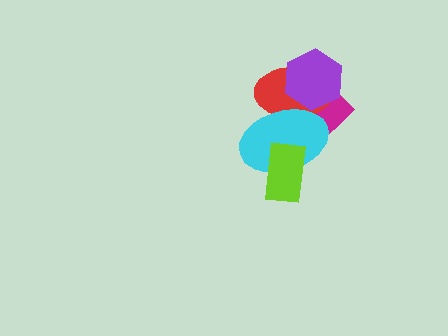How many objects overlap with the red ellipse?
3 objects overlap with the red ellipse.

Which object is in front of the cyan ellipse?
The lime rectangle is in front of the cyan ellipse.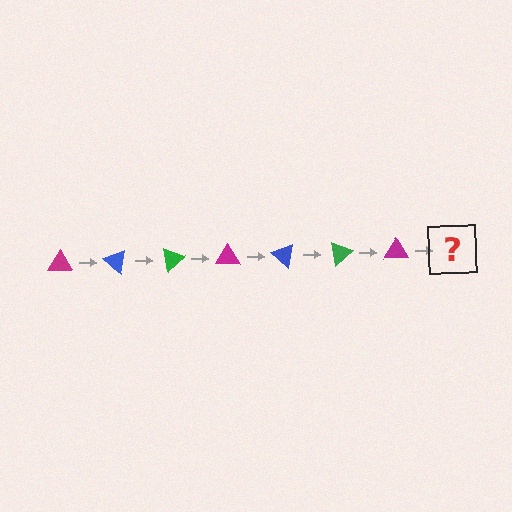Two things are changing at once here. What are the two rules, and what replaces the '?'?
The two rules are that it rotates 40 degrees each step and the color cycles through magenta, blue, and green. The '?' should be a blue triangle, rotated 280 degrees from the start.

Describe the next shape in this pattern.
It should be a blue triangle, rotated 280 degrees from the start.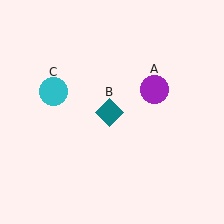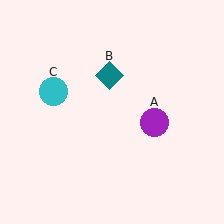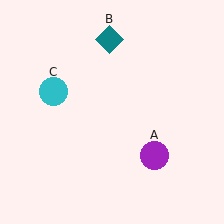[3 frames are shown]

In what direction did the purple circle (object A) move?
The purple circle (object A) moved down.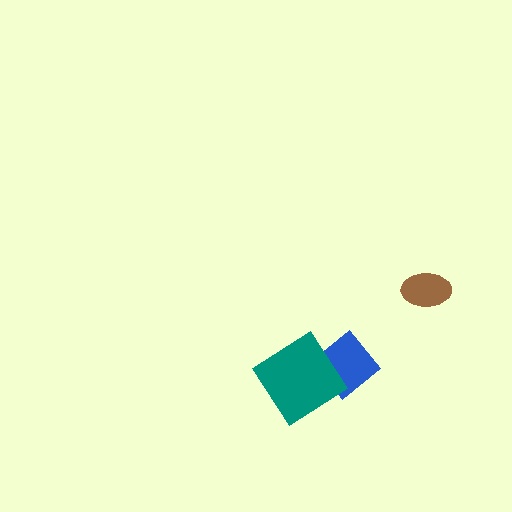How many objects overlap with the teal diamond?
1 object overlaps with the teal diamond.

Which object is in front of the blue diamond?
The teal diamond is in front of the blue diamond.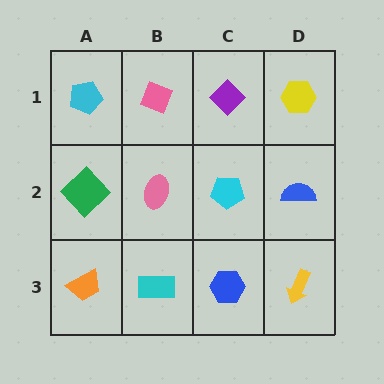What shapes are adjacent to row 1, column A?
A green diamond (row 2, column A), a pink diamond (row 1, column B).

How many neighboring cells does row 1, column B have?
3.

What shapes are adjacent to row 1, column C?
A cyan pentagon (row 2, column C), a pink diamond (row 1, column B), a yellow hexagon (row 1, column D).